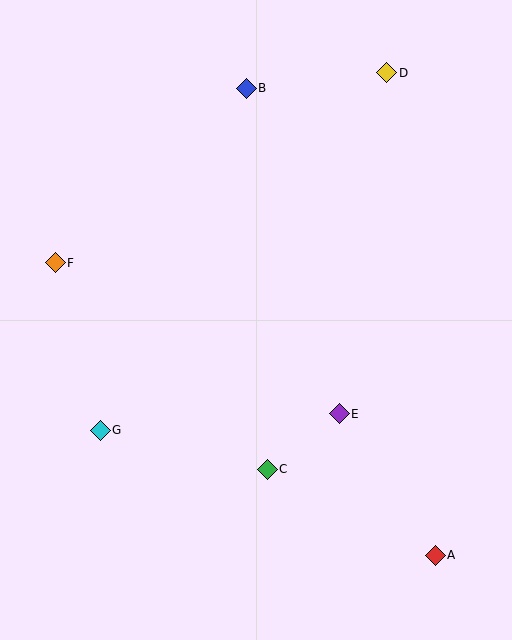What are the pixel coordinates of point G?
Point G is at (100, 430).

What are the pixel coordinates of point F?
Point F is at (55, 263).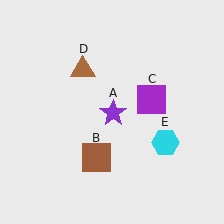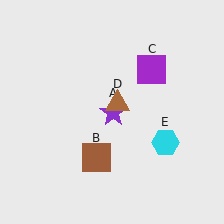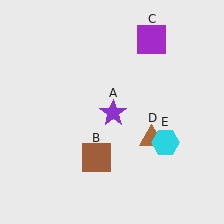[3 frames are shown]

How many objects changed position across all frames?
2 objects changed position: purple square (object C), brown triangle (object D).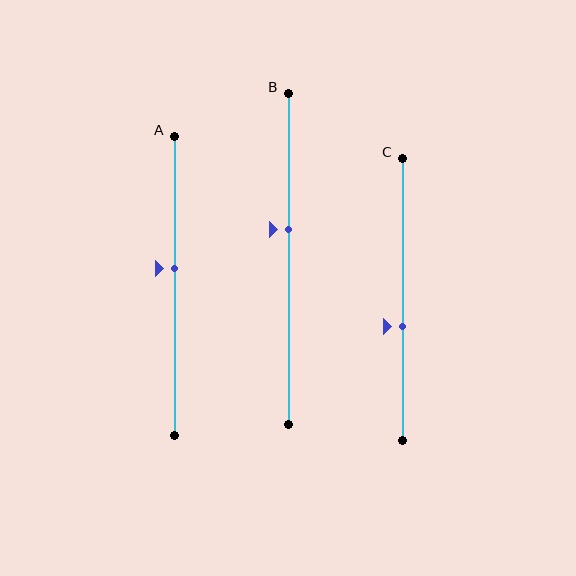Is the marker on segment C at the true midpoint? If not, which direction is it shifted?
No, the marker on segment C is shifted downward by about 10% of the segment length.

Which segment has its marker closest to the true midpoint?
Segment A has its marker closest to the true midpoint.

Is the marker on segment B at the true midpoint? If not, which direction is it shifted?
No, the marker on segment B is shifted upward by about 9% of the segment length.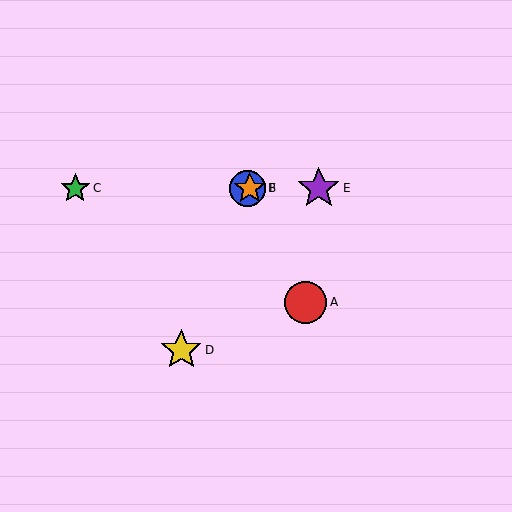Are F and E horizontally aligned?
Yes, both are at y≈188.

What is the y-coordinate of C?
Object C is at y≈188.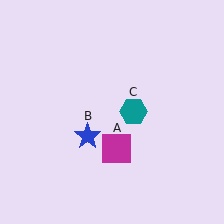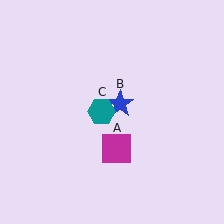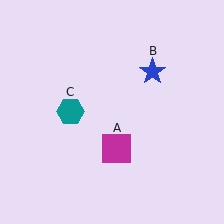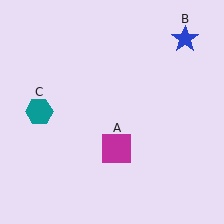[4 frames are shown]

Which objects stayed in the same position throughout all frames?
Magenta square (object A) remained stationary.